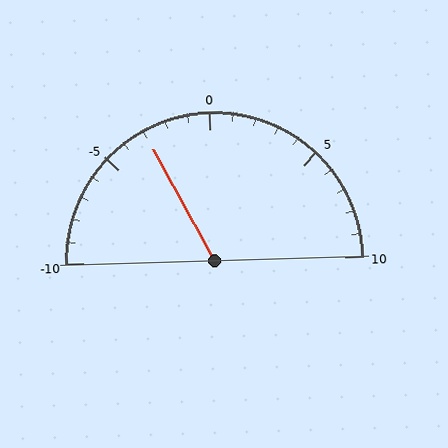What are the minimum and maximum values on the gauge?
The gauge ranges from -10 to 10.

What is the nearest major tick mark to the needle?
The nearest major tick mark is -5.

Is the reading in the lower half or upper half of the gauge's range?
The reading is in the lower half of the range (-10 to 10).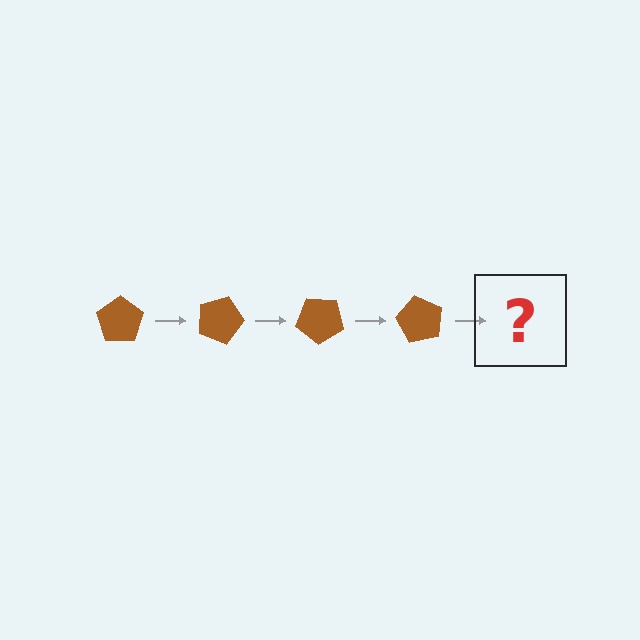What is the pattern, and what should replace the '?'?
The pattern is that the pentagon rotates 20 degrees each step. The '?' should be a brown pentagon rotated 80 degrees.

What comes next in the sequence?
The next element should be a brown pentagon rotated 80 degrees.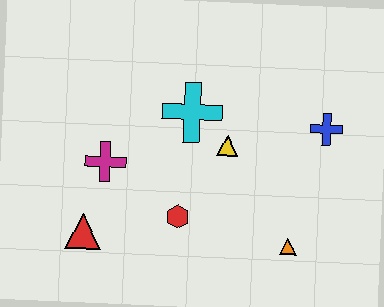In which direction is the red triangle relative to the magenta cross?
The red triangle is below the magenta cross.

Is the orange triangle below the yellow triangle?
Yes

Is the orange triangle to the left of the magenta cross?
No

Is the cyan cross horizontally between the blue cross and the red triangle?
Yes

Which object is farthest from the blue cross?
The red triangle is farthest from the blue cross.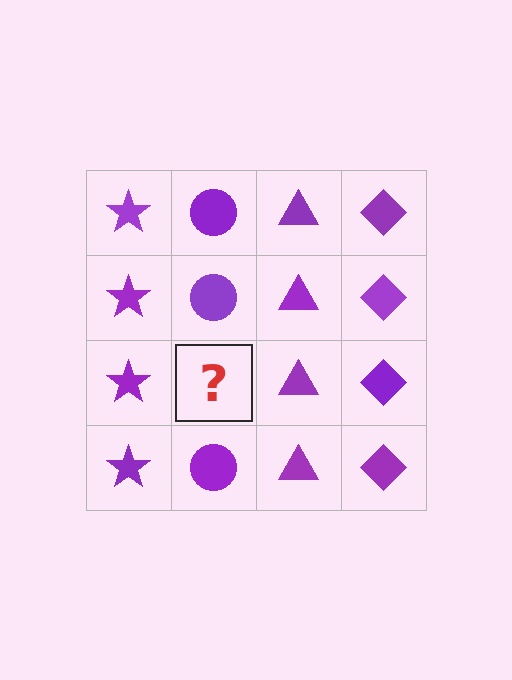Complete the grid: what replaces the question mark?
The question mark should be replaced with a purple circle.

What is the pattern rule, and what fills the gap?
The rule is that each column has a consistent shape. The gap should be filled with a purple circle.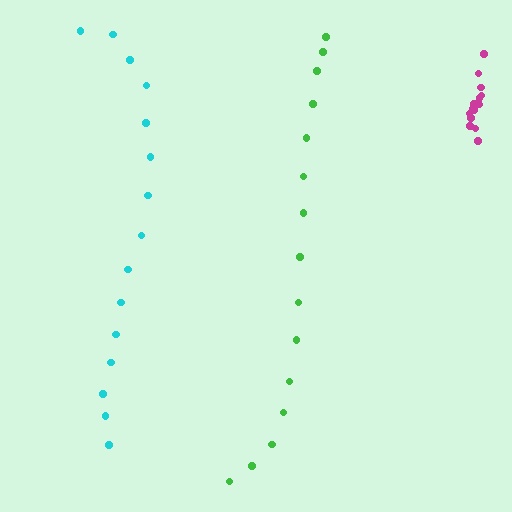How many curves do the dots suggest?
There are 3 distinct paths.